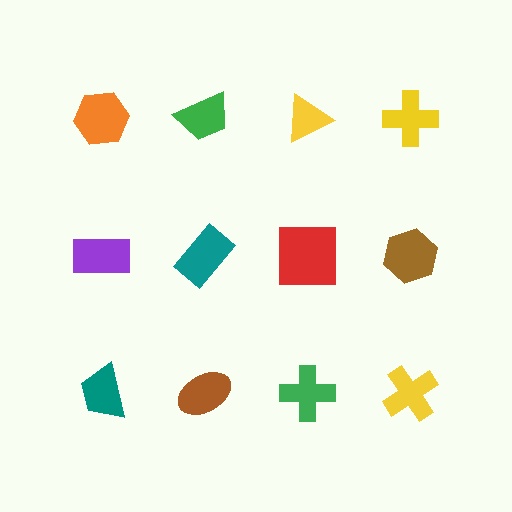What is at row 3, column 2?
A brown ellipse.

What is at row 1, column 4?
A yellow cross.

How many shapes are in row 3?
4 shapes.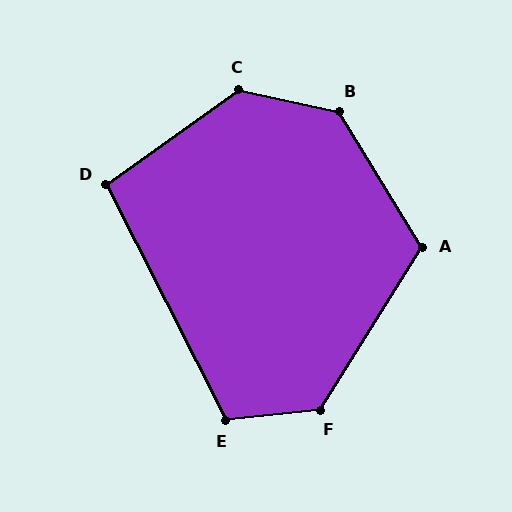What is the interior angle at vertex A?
Approximately 116 degrees (obtuse).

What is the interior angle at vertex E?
Approximately 111 degrees (obtuse).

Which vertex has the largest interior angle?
B, at approximately 133 degrees.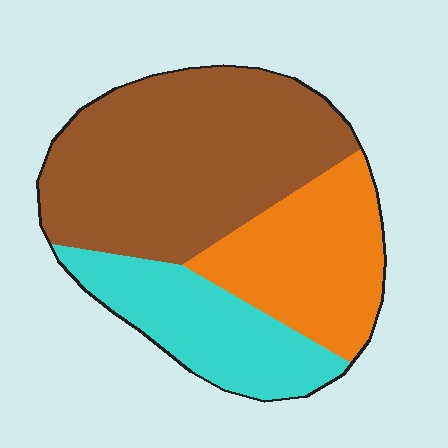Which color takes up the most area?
Brown, at roughly 50%.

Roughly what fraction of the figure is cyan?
Cyan takes up about one quarter (1/4) of the figure.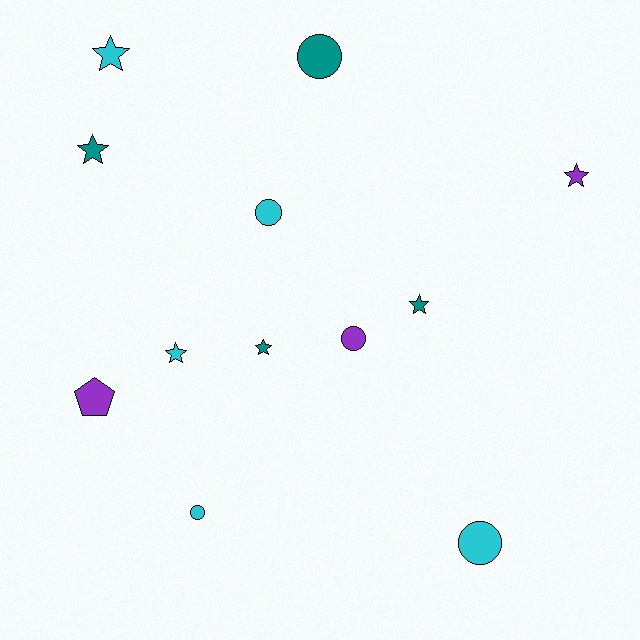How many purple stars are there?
There is 1 purple star.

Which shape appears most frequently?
Star, with 6 objects.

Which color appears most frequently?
Cyan, with 5 objects.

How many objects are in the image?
There are 12 objects.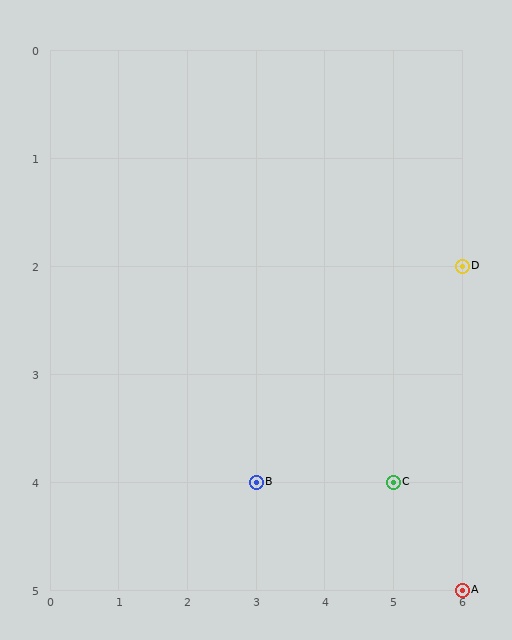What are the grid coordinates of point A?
Point A is at grid coordinates (6, 5).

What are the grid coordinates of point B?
Point B is at grid coordinates (3, 4).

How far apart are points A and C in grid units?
Points A and C are 1 column and 1 row apart (about 1.4 grid units diagonally).